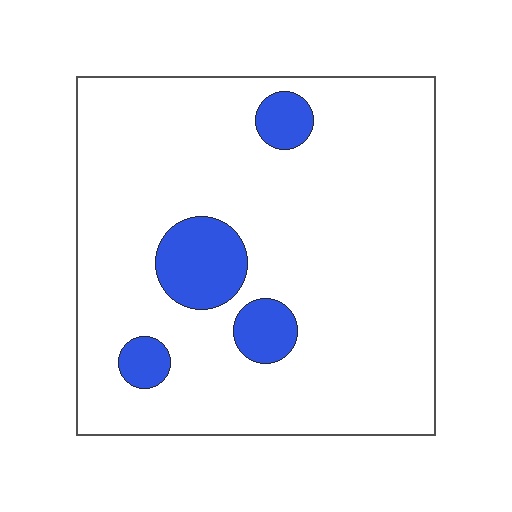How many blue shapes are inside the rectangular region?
4.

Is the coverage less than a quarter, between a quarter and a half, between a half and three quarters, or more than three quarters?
Less than a quarter.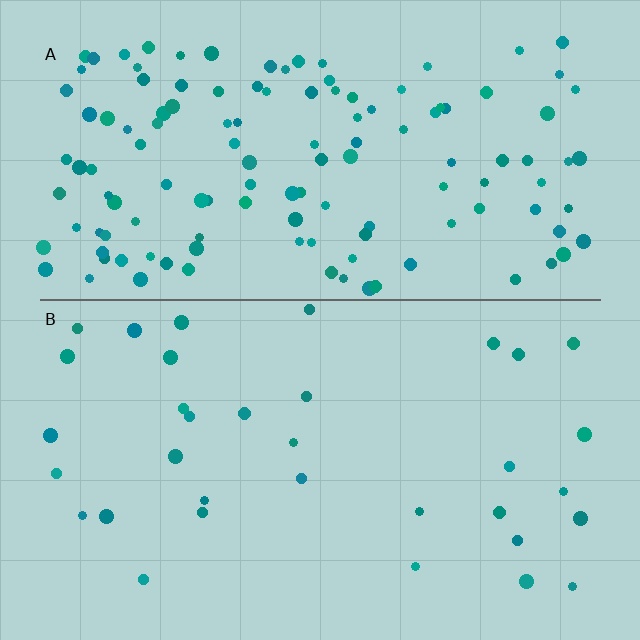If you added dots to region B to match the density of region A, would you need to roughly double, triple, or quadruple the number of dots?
Approximately quadruple.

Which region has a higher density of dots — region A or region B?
A (the top).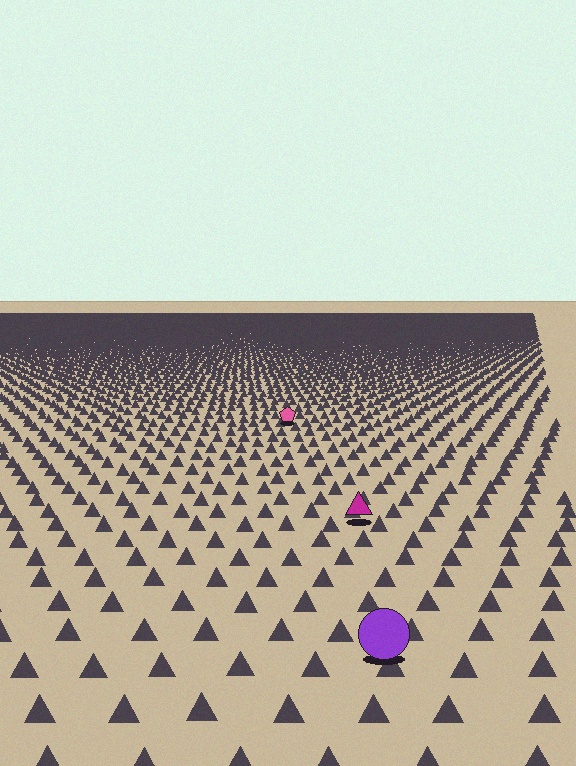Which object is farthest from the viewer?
The pink pentagon is farthest from the viewer. It appears smaller and the ground texture around it is denser.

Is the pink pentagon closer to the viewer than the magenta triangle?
No. The magenta triangle is closer — you can tell from the texture gradient: the ground texture is coarser near it.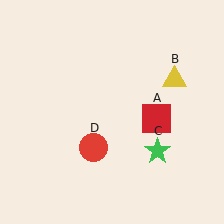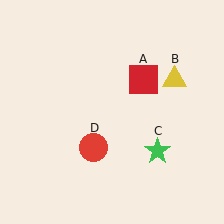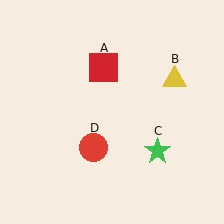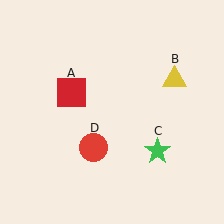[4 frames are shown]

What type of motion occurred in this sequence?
The red square (object A) rotated counterclockwise around the center of the scene.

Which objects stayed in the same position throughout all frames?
Yellow triangle (object B) and green star (object C) and red circle (object D) remained stationary.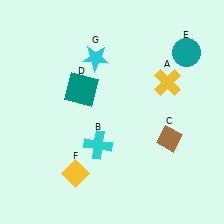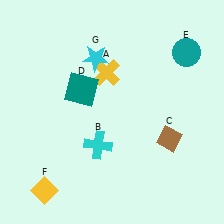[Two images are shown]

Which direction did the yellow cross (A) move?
The yellow cross (A) moved left.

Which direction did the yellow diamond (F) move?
The yellow diamond (F) moved left.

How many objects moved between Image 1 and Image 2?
2 objects moved between the two images.